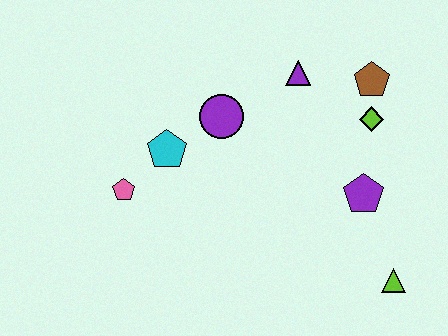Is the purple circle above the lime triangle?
Yes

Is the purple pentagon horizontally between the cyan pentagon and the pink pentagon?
No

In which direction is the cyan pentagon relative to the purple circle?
The cyan pentagon is to the left of the purple circle.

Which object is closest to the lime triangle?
The purple pentagon is closest to the lime triangle.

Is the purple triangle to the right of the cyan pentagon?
Yes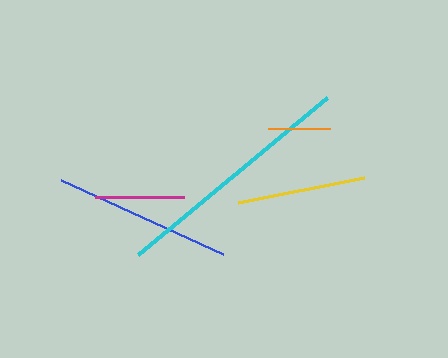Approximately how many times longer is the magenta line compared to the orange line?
The magenta line is approximately 1.4 times the length of the orange line.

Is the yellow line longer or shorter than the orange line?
The yellow line is longer than the orange line.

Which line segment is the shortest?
The orange line is the shortest at approximately 62 pixels.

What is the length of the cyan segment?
The cyan segment is approximately 246 pixels long.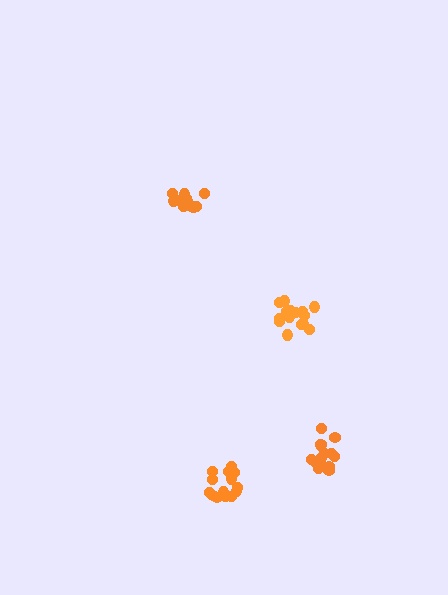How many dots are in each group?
Group 1: 15 dots, Group 2: 15 dots, Group 3: 14 dots, Group 4: 13 dots (57 total).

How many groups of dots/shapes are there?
There are 4 groups.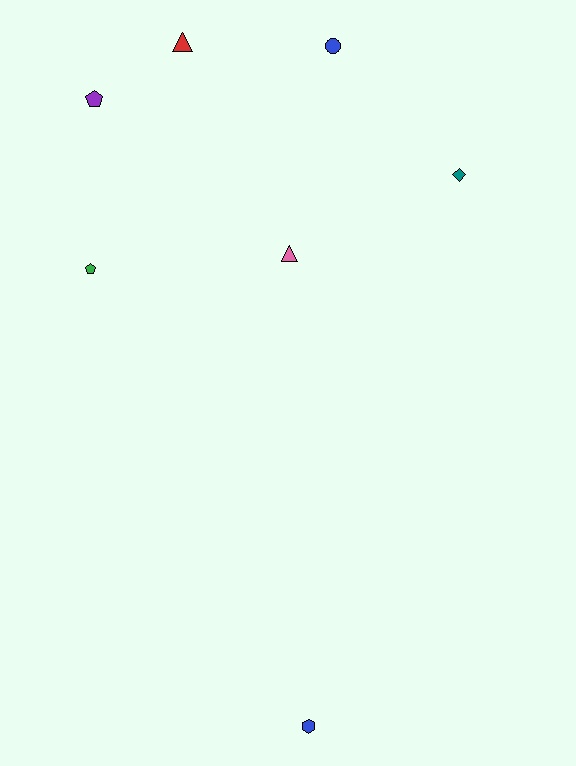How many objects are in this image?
There are 7 objects.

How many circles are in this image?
There is 1 circle.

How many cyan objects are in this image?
There are no cyan objects.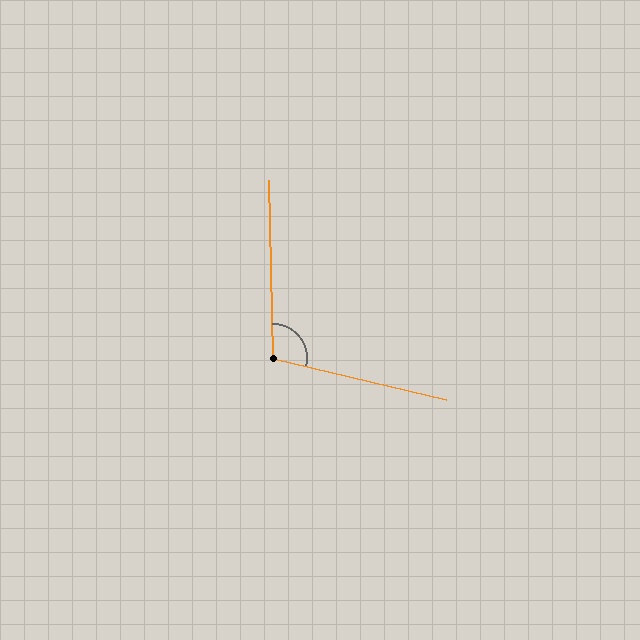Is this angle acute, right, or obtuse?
It is obtuse.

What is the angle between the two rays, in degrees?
Approximately 104 degrees.